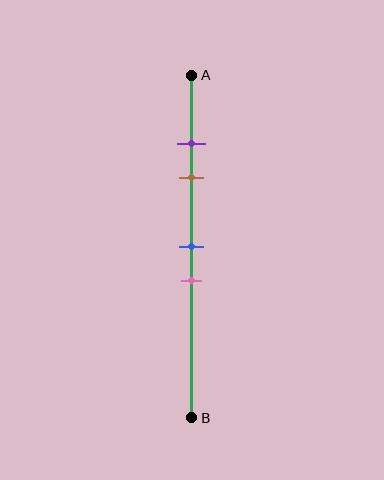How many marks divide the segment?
There are 4 marks dividing the segment.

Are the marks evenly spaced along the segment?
No, the marks are not evenly spaced.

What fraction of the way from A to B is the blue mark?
The blue mark is approximately 50% (0.5) of the way from A to B.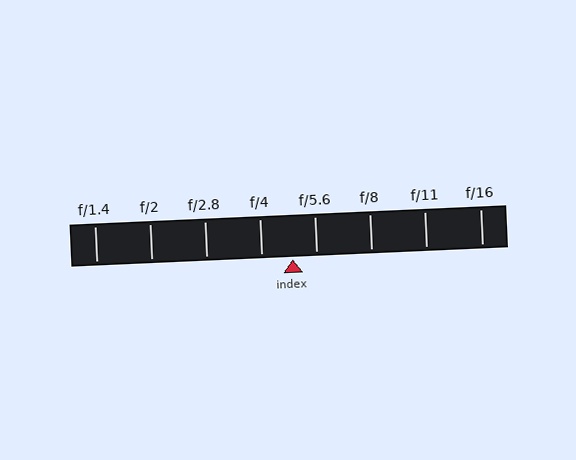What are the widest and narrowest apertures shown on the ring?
The widest aperture shown is f/1.4 and the narrowest is f/16.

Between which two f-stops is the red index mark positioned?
The index mark is between f/4 and f/5.6.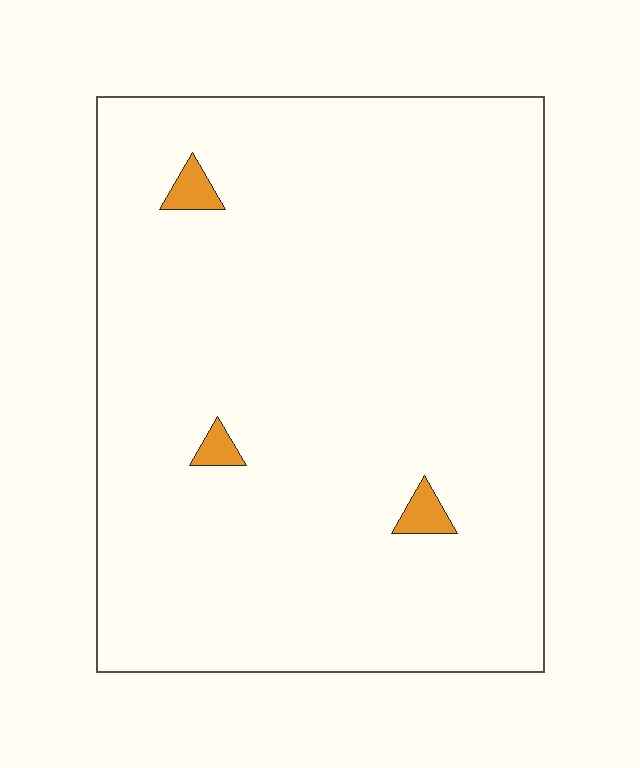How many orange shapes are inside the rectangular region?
3.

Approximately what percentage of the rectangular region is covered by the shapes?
Approximately 0%.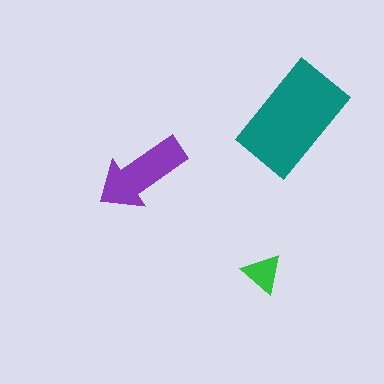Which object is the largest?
The teal rectangle.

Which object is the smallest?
The green triangle.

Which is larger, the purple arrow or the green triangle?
The purple arrow.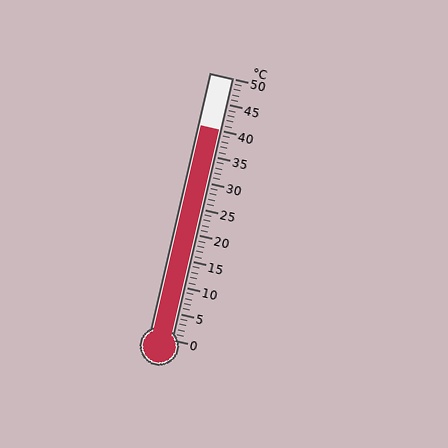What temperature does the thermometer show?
The thermometer shows approximately 40°C.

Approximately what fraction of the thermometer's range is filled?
The thermometer is filled to approximately 80% of its range.